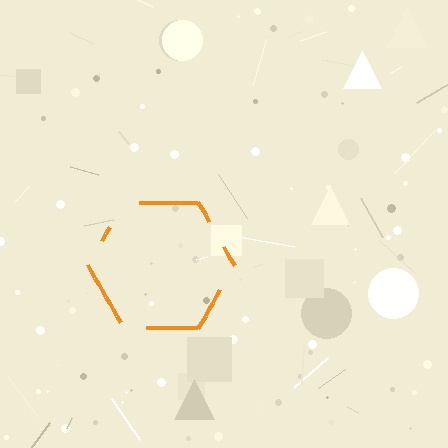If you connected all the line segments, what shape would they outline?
They would outline a hexagon.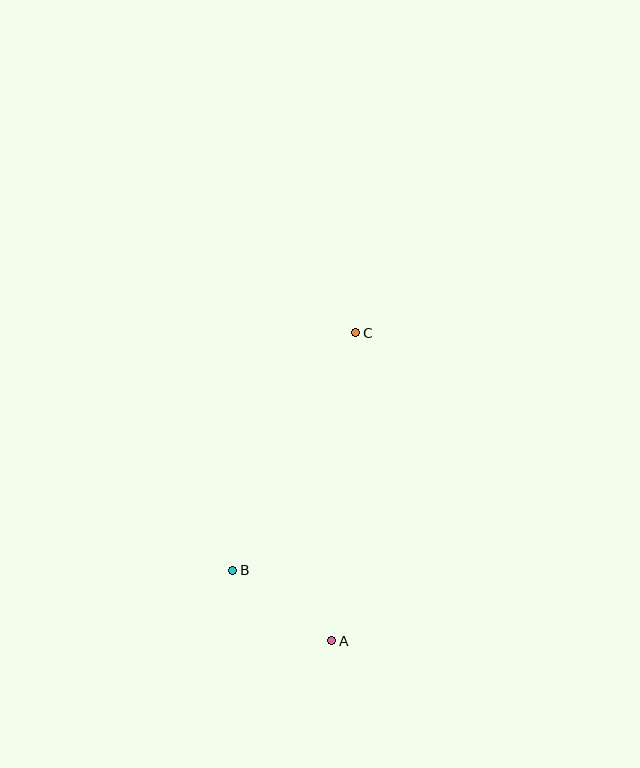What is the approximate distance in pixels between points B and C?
The distance between B and C is approximately 268 pixels.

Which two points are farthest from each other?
Points A and C are farthest from each other.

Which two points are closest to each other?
Points A and B are closest to each other.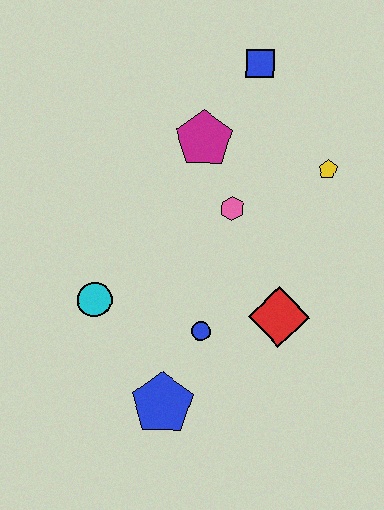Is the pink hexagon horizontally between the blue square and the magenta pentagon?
Yes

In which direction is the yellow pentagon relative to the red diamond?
The yellow pentagon is above the red diamond.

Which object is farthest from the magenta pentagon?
The blue pentagon is farthest from the magenta pentagon.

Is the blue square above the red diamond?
Yes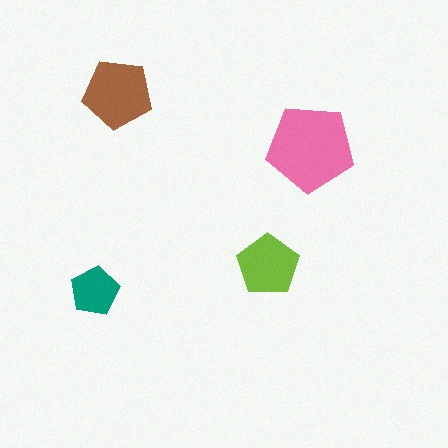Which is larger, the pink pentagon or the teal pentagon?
The pink one.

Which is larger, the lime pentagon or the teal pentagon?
The lime one.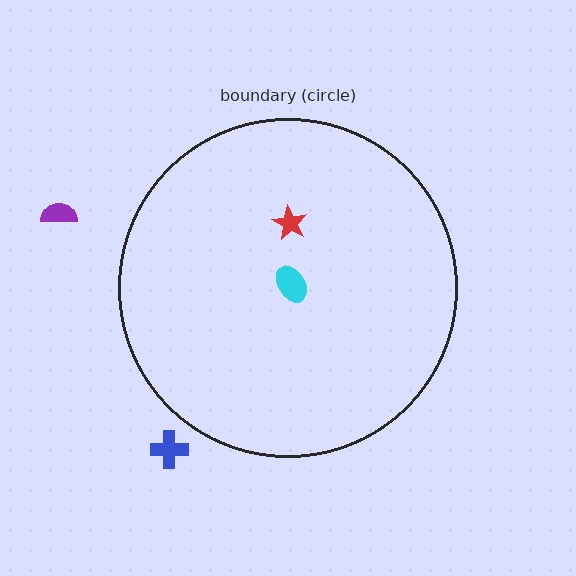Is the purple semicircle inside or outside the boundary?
Outside.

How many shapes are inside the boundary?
2 inside, 2 outside.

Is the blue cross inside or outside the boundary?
Outside.